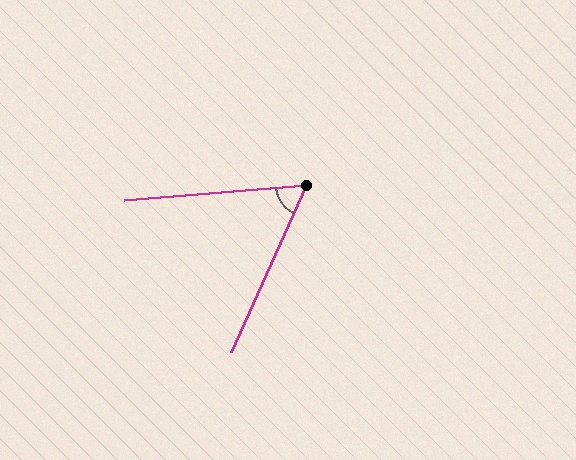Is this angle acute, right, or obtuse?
It is acute.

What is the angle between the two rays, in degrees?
Approximately 61 degrees.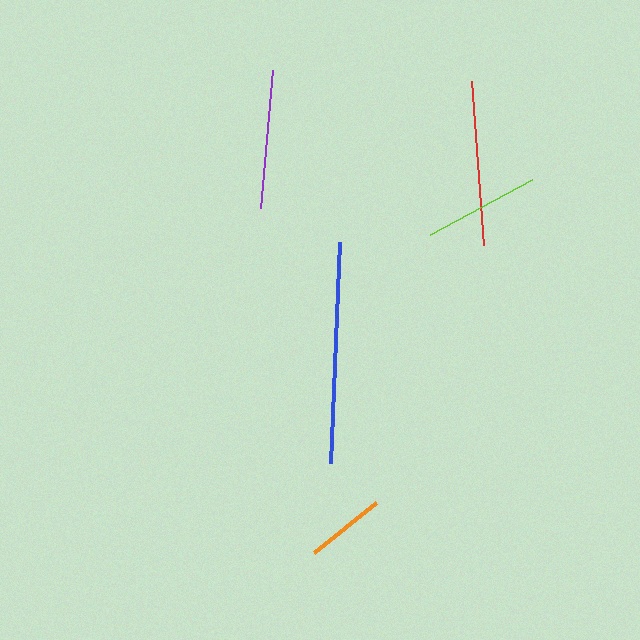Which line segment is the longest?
The blue line is the longest at approximately 221 pixels.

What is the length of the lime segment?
The lime segment is approximately 115 pixels long.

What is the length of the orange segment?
The orange segment is approximately 81 pixels long.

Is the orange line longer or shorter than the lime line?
The lime line is longer than the orange line.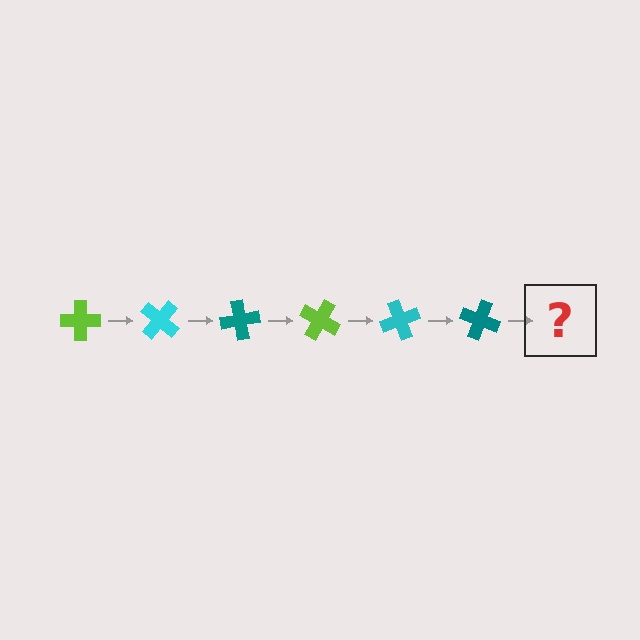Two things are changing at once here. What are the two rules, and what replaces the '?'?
The two rules are that it rotates 40 degrees each step and the color cycles through lime, cyan, and teal. The '?' should be a lime cross, rotated 240 degrees from the start.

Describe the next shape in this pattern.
It should be a lime cross, rotated 240 degrees from the start.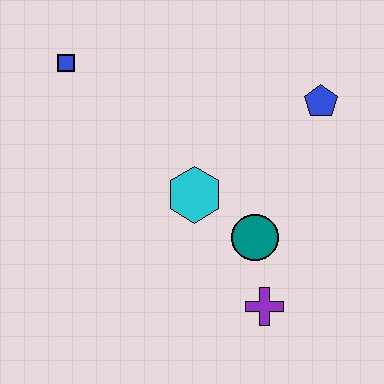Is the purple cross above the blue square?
No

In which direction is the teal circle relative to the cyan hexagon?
The teal circle is to the right of the cyan hexagon.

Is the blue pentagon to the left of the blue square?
No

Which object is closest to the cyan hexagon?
The teal circle is closest to the cyan hexagon.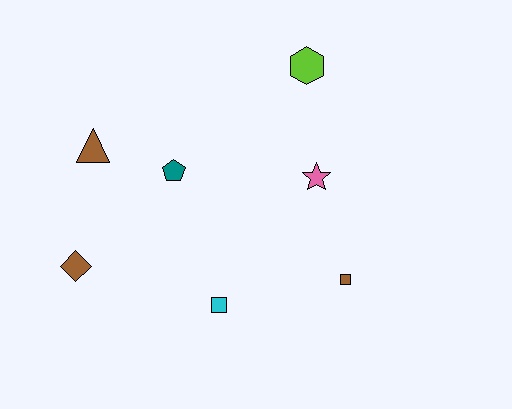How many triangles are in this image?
There is 1 triangle.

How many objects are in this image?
There are 7 objects.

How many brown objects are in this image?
There are 3 brown objects.